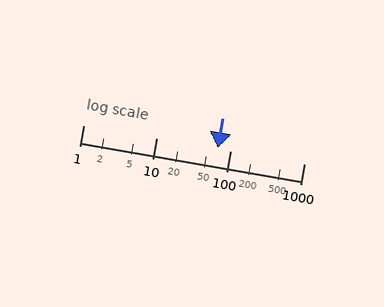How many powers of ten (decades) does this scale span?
The scale spans 3 decades, from 1 to 1000.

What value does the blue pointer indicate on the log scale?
The pointer indicates approximately 67.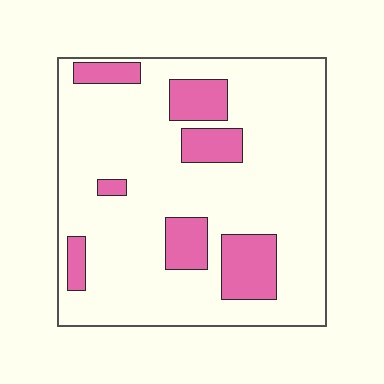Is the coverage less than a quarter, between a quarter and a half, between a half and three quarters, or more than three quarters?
Less than a quarter.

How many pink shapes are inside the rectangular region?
7.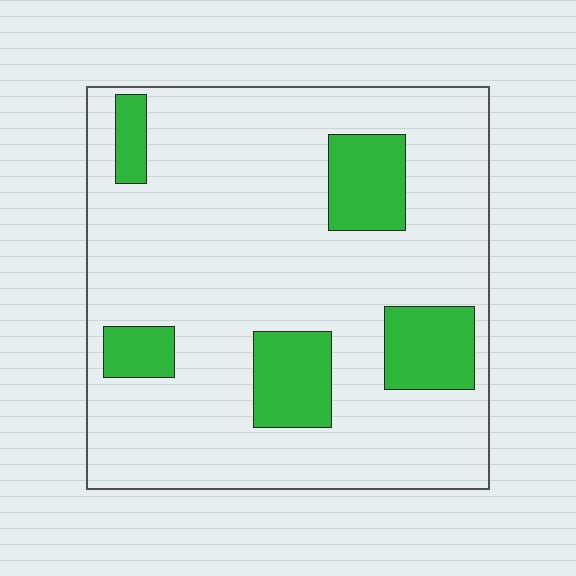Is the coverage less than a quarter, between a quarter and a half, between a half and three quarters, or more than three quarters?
Less than a quarter.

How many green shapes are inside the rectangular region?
5.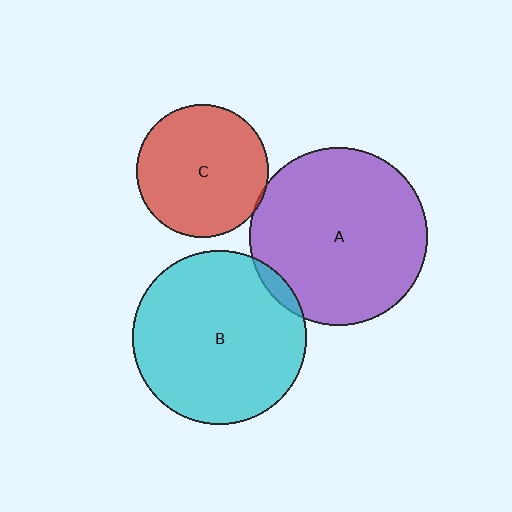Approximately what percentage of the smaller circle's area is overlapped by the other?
Approximately 5%.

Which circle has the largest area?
Circle A (purple).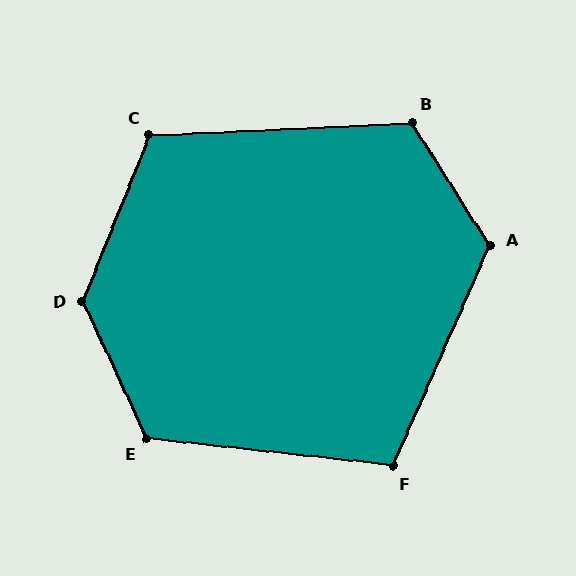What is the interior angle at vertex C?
Approximately 115 degrees (obtuse).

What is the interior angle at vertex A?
Approximately 124 degrees (obtuse).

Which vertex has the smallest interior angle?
F, at approximately 107 degrees.